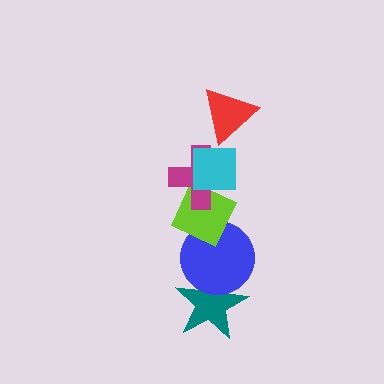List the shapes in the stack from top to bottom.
From top to bottom: the cyan square, the red triangle, the magenta cross, the lime diamond, the blue circle, the teal star.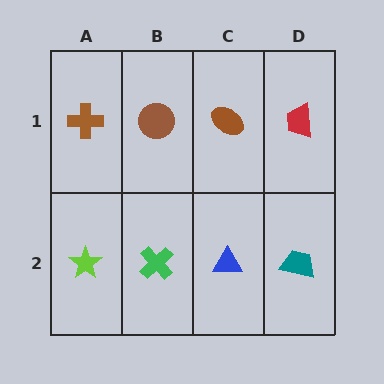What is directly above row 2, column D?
A red trapezoid.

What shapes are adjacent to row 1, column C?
A blue triangle (row 2, column C), a brown circle (row 1, column B), a red trapezoid (row 1, column D).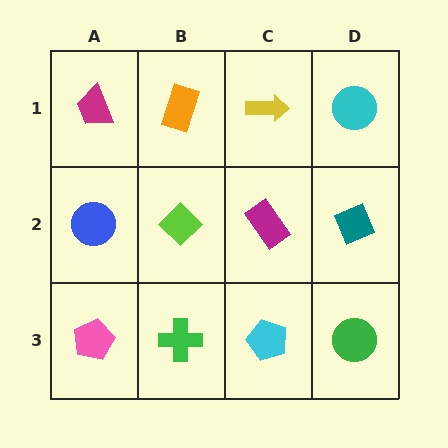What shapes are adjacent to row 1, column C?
A magenta rectangle (row 2, column C), an orange rectangle (row 1, column B), a cyan circle (row 1, column D).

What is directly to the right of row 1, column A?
An orange rectangle.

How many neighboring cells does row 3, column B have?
3.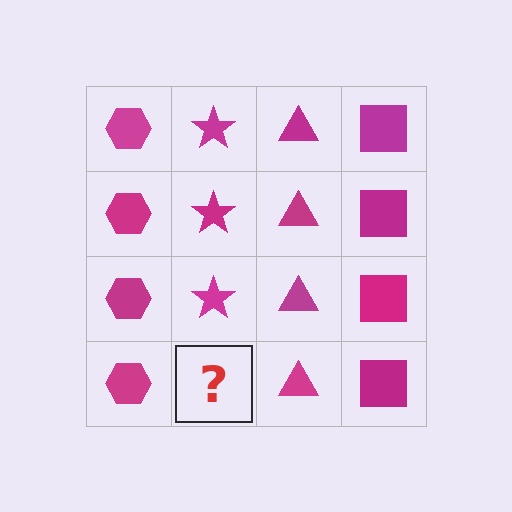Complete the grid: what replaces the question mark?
The question mark should be replaced with a magenta star.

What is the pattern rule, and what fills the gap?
The rule is that each column has a consistent shape. The gap should be filled with a magenta star.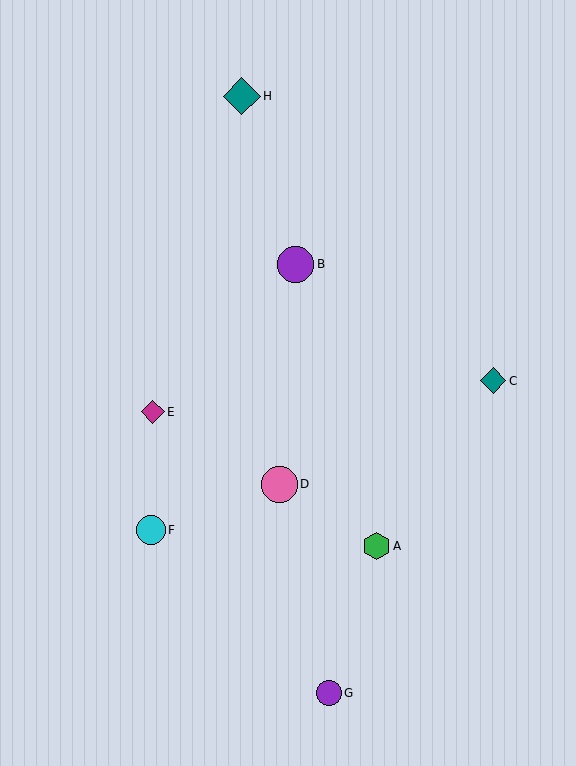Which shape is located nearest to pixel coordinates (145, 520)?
The cyan circle (labeled F) at (151, 530) is nearest to that location.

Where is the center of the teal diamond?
The center of the teal diamond is at (493, 381).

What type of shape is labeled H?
Shape H is a teal diamond.